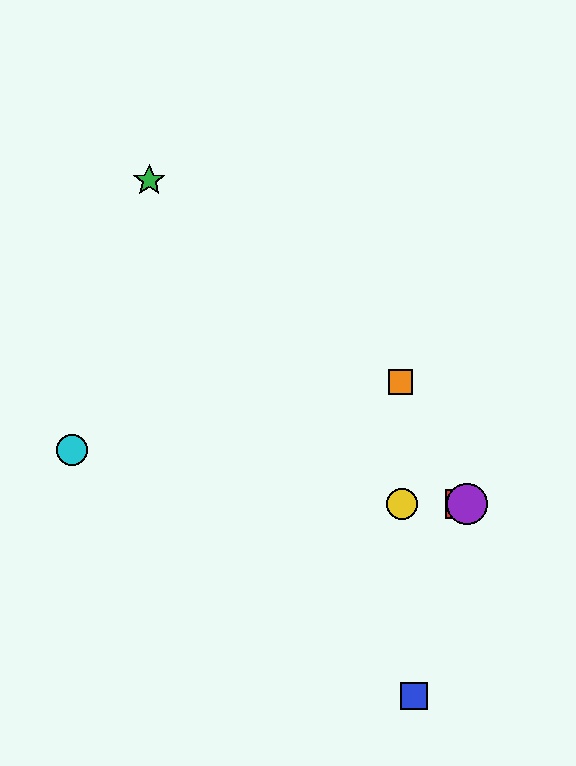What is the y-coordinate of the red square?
The red square is at y≈504.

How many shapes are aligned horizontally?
3 shapes (the red square, the yellow circle, the purple circle) are aligned horizontally.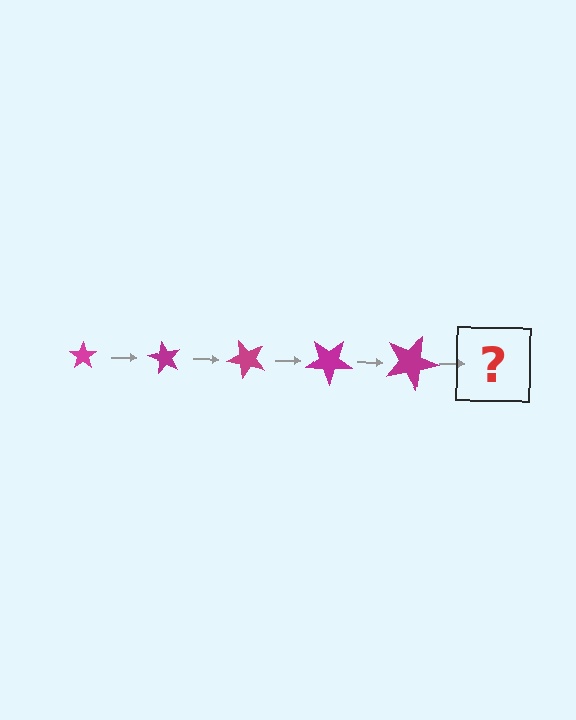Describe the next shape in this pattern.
It should be a star, larger than the previous one and rotated 300 degrees from the start.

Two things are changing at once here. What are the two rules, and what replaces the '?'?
The two rules are that the star grows larger each step and it rotates 60 degrees each step. The '?' should be a star, larger than the previous one and rotated 300 degrees from the start.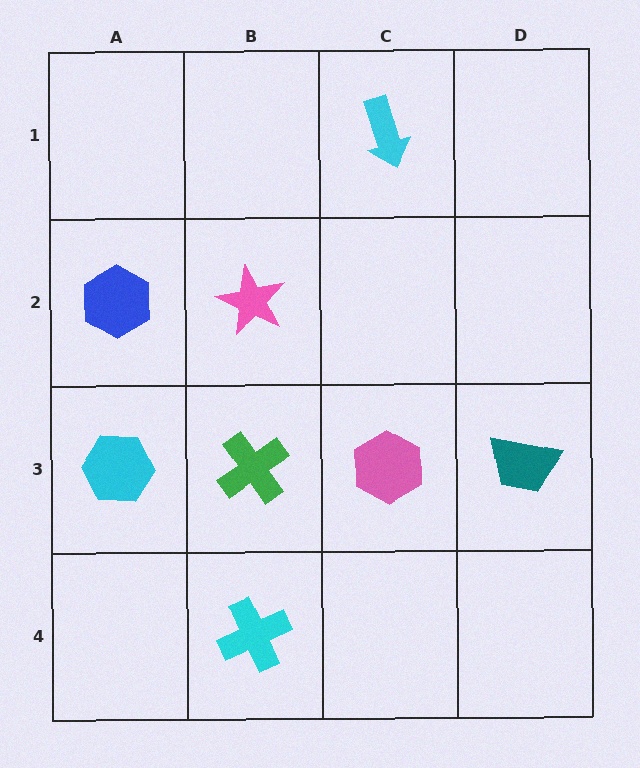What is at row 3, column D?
A teal trapezoid.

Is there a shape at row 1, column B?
No, that cell is empty.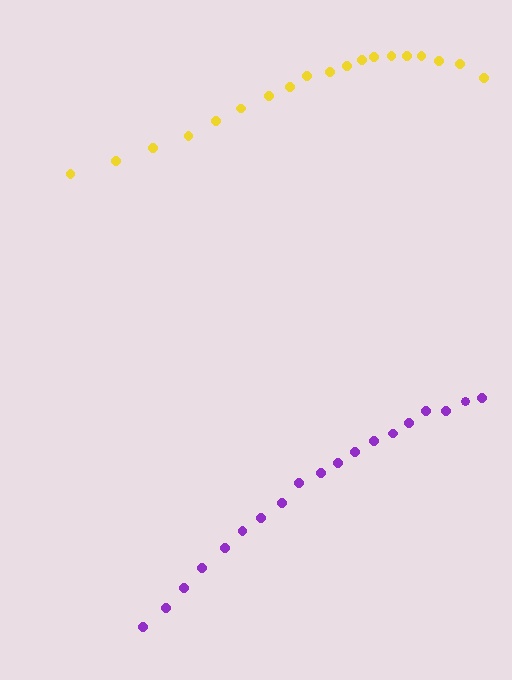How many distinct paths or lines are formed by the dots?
There are 2 distinct paths.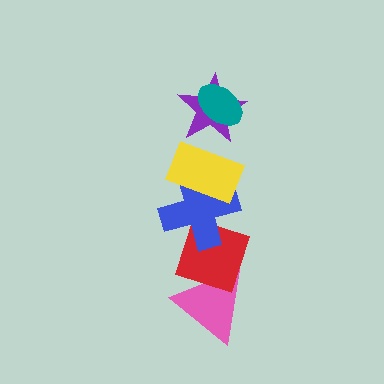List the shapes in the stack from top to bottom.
From top to bottom: the teal ellipse, the purple star, the yellow rectangle, the blue cross, the red diamond, the pink triangle.